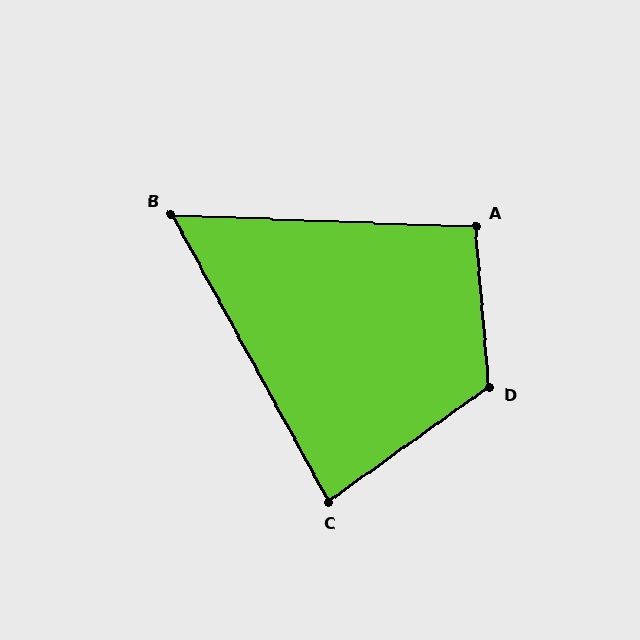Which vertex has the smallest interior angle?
B, at approximately 59 degrees.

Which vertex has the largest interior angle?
D, at approximately 121 degrees.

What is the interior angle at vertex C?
Approximately 83 degrees (acute).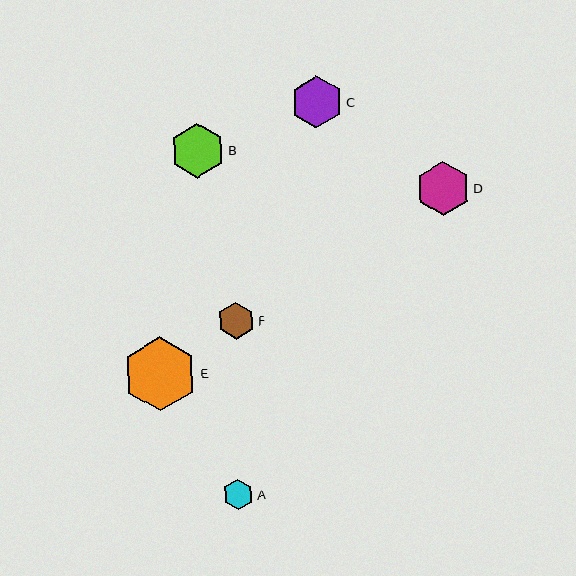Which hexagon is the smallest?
Hexagon A is the smallest with a size of approximately 30 pixels.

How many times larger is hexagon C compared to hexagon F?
Hexagon C is approximately 1.4 times the size of hexagon F.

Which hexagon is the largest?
Hexagon E is the largest with a size of approximately 74 pixels.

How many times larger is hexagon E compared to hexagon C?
Hexagon E is approximately 1.4 times the size of hexagon C.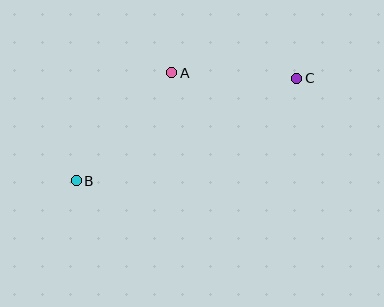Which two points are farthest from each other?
Points B and C are farthest from each other.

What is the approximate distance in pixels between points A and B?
The distance between A and B is approximately 144 pixels.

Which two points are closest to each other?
Points A and C are closest to each other.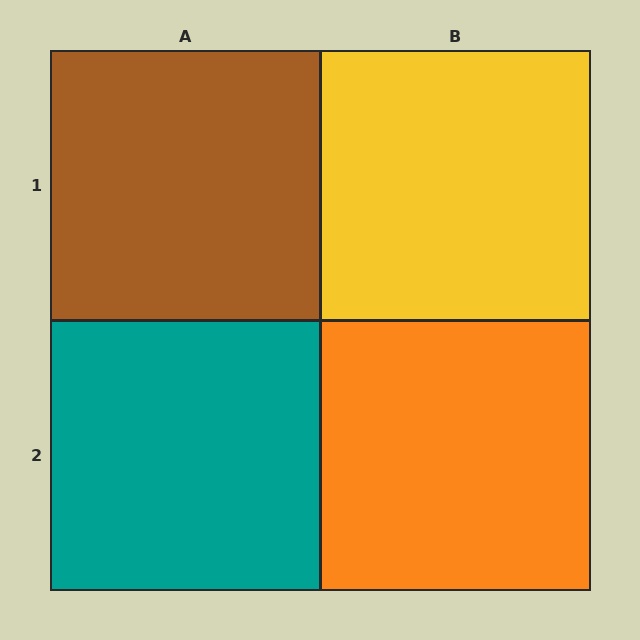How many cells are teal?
1 cell is teal.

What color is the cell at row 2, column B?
Orange.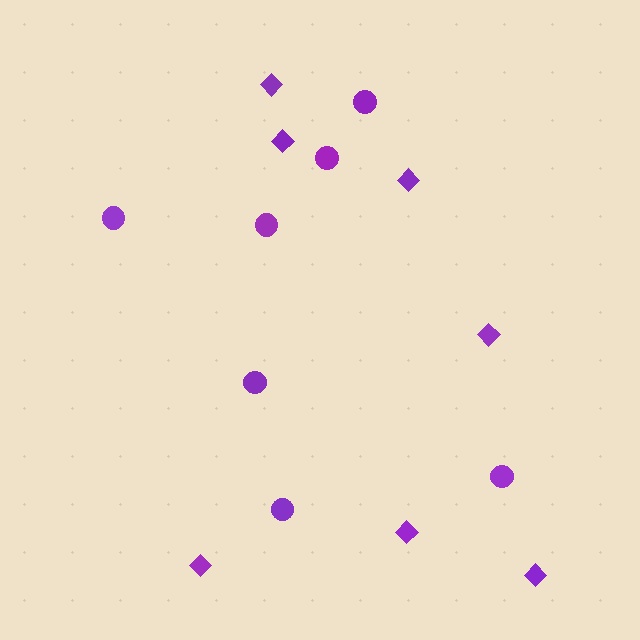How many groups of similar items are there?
There are 2 groups: one group of diamonds (7) and one group of circles (7).